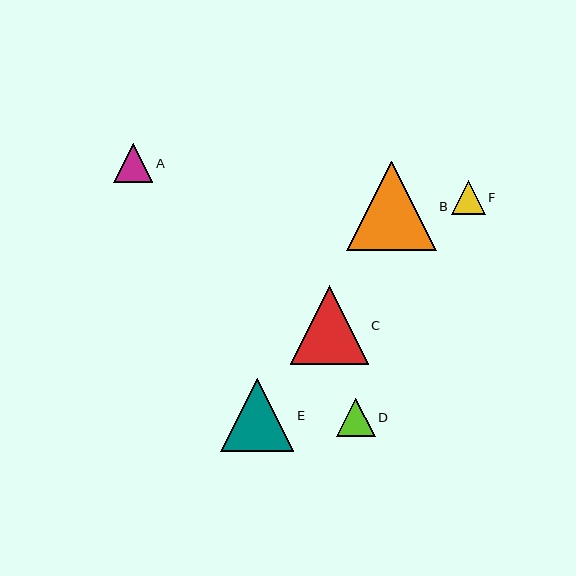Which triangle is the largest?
Triangle B is the largest with a size of approximately 90 pixels.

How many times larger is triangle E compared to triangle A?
Triangle E is approximately 1.8 times the size of triangle A.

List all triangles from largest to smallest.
From largest to smallest: B, C, E, A, D, F.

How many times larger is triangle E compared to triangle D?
Triangle E is approximately 1.9 times the size of triangle D.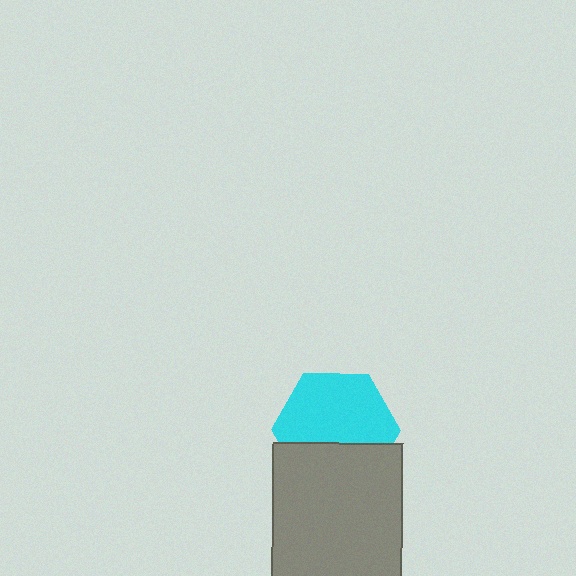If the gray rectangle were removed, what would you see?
You would see the complete cyan hexagon.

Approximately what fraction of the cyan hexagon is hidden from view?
Roughly 36% of the cyan hexagon is hidden behind the gray rectangle.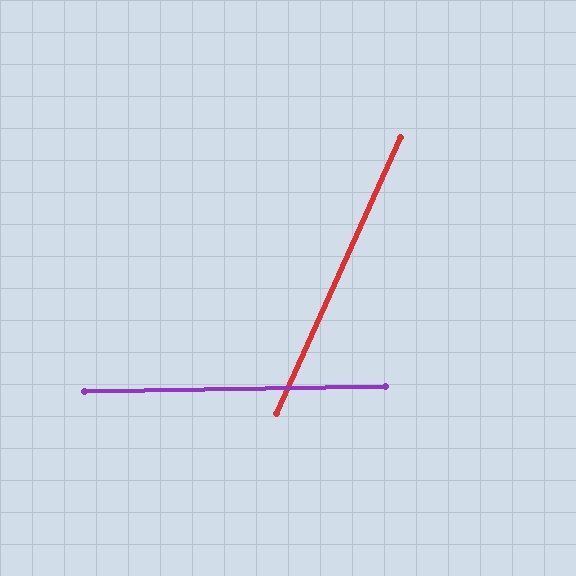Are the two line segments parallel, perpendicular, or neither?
Neither parallel nor perpendicular — they differ by about 65°.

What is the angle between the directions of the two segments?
Approximately 65 degrees.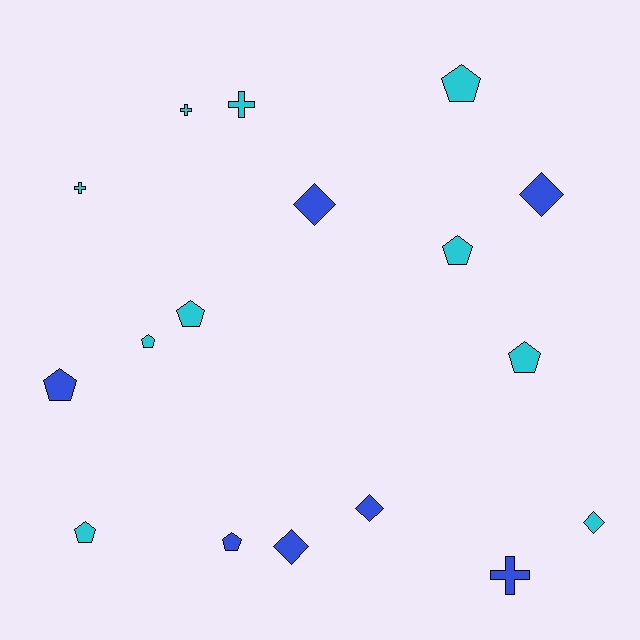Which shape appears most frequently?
Pentagon, with 8 objects.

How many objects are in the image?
There are 17 objects.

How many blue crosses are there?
There is 1 blue cross.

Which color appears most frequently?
Cyan, with 10 objects.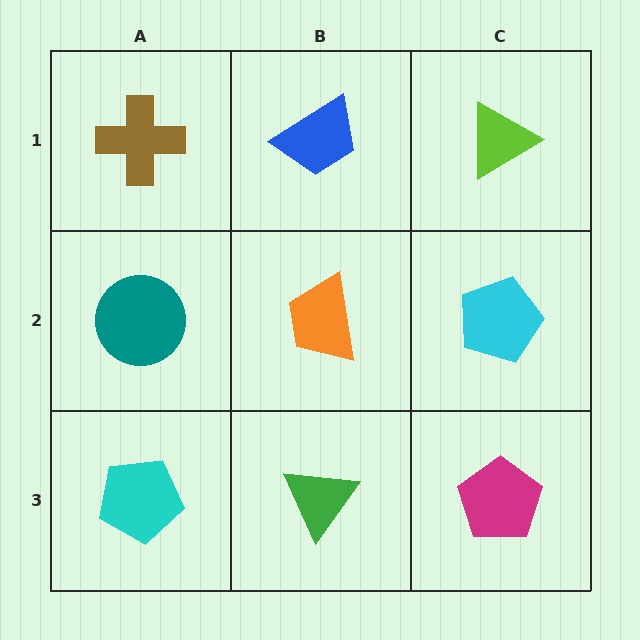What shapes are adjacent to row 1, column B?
An orange trapezoid (row 2, column B), a brown cross (row 1, column A), a lime triangle (row 1, column C).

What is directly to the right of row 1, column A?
A blue trapezoid.